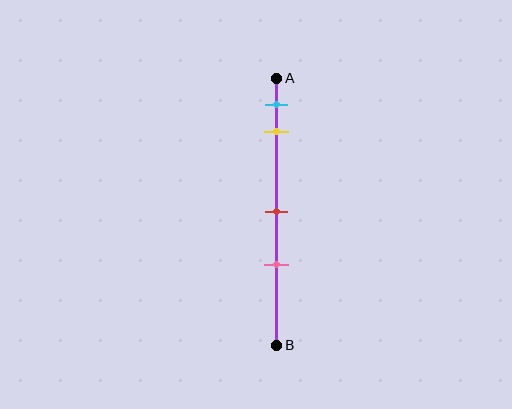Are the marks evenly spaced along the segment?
No, the marks are not evenly spaced.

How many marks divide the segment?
There are 4 marks dividing the segment.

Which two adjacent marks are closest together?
The cyan and yellow marks are the closest adjacent pair.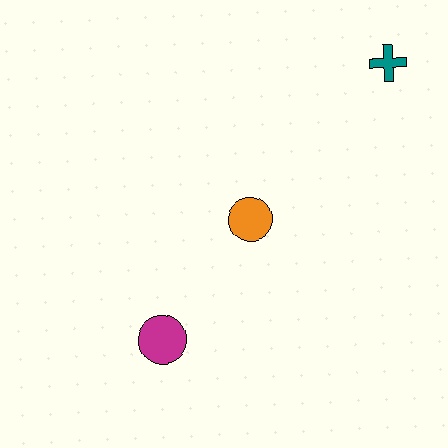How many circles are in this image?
There are 2 circles.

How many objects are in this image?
There are 3 objects.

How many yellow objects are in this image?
There are no yellow objects.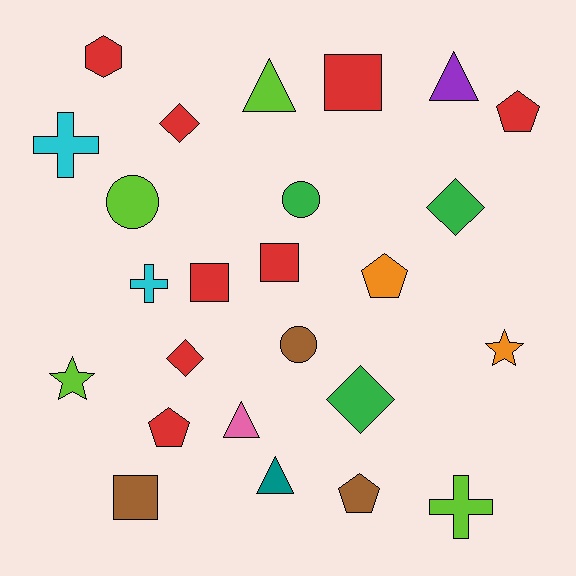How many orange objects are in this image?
There are 2 orange objects.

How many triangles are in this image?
There are 4 triangles.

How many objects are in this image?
There are 25 objects.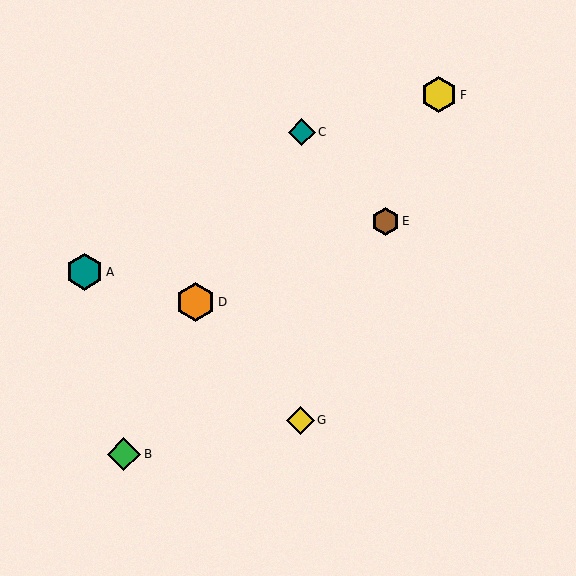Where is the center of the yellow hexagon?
The center of the yellow hexagon is at (439, 95).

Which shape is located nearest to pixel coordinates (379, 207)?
The brown hexagon (labeled E) at (386, 221) is nearest to that location.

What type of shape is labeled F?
Shape F is a yellow hexagon.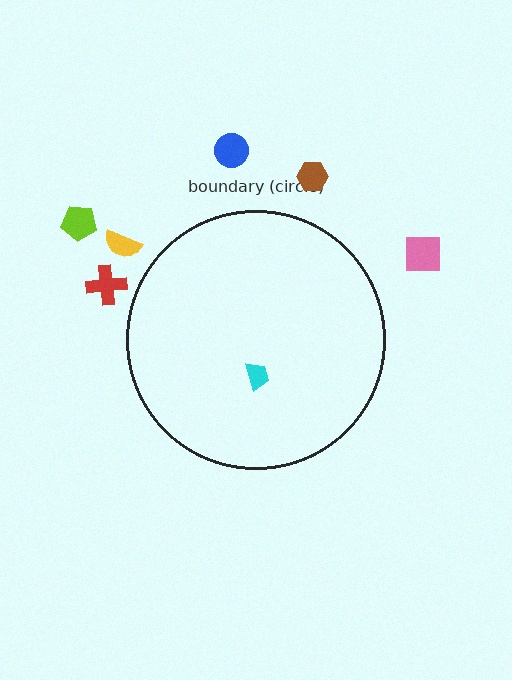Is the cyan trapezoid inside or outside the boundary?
Inside.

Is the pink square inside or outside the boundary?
Outside.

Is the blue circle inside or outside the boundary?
Outside.